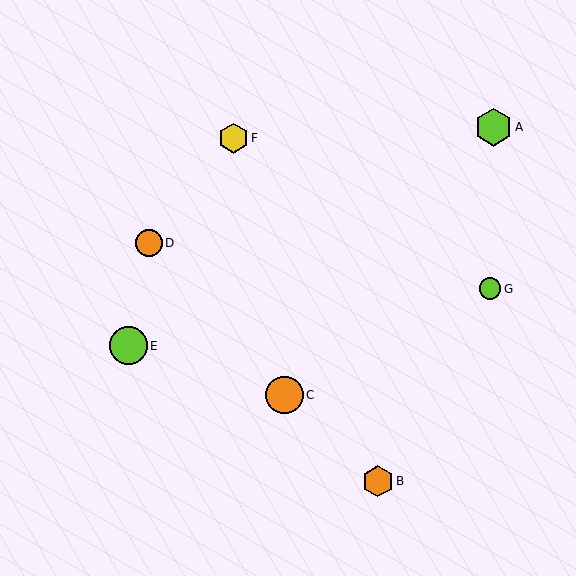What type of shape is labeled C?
Shape C is an orange circle.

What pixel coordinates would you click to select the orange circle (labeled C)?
Click at (285, 395) to select the orange circle C.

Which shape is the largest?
The lime circle (labeled E) is the largest.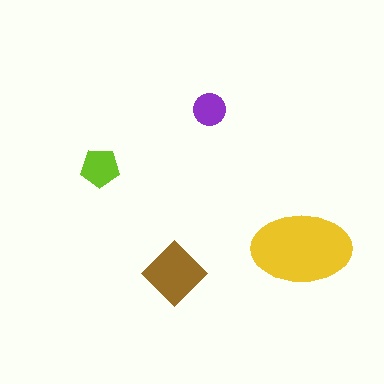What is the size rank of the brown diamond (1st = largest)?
2nd.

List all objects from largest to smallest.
The yellow ellipse, the brown diamond, the lime pentagon, the purple circle.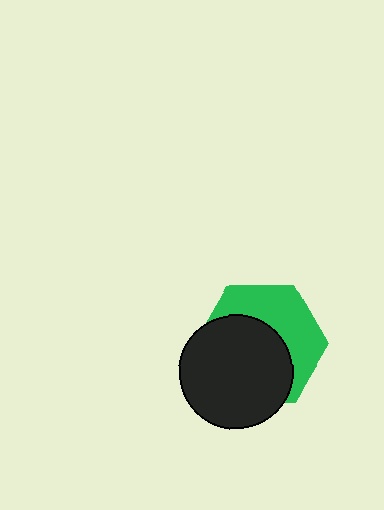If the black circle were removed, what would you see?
You would see the complete green hexagon.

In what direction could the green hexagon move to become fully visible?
The green hexagon could move toward the upper-right. That would shift it out from behind the black circle entirely.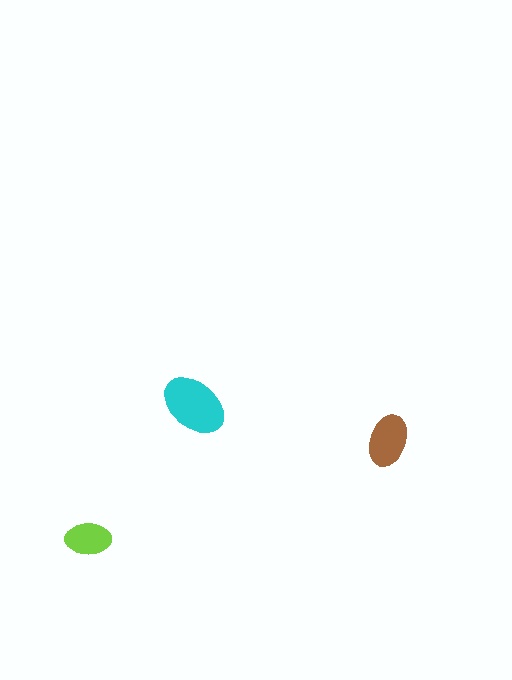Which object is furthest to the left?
The lime ellipse is leftmost.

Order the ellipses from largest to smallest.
the cyan one, the brown one, the lime one.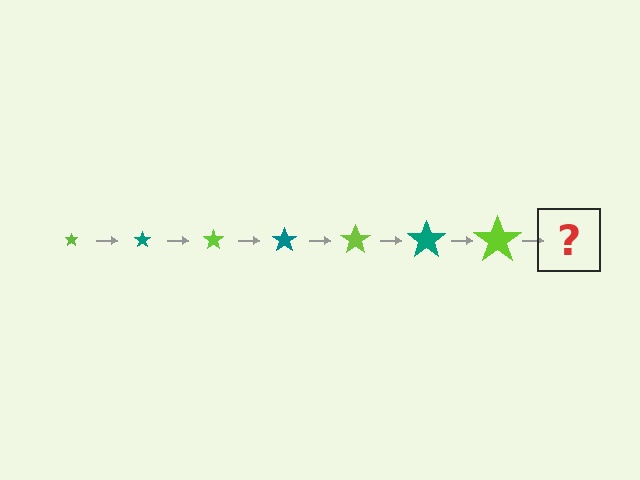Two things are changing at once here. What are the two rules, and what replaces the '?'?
The two rules are that the star grows larger each step and the color cycles through lime and teal. The '?' should be a teal star, larger than the previous one.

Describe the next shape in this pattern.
It should be a teal star, larger than the previous one.